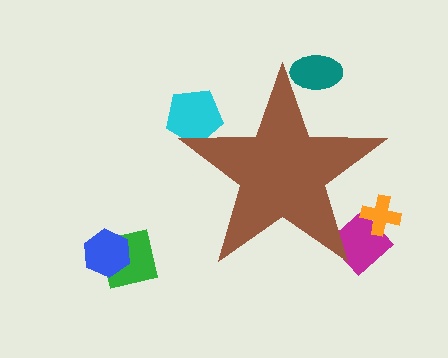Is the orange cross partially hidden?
Yes, the orange cross is partially hidden behind the brown star.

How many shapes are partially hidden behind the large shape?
4 shapes are partially hidden.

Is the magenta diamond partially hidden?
Yes, the magenta diamond is partially hidden behind the brown star.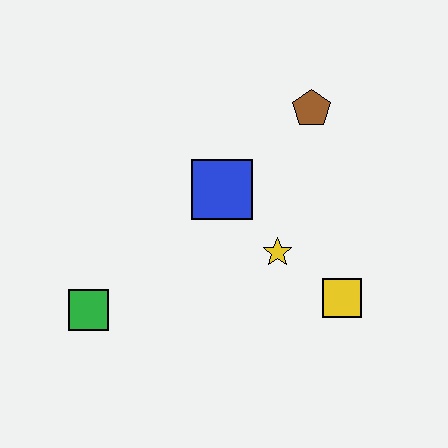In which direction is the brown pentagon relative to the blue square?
The brown pentagon is to the right of the blue square.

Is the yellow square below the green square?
No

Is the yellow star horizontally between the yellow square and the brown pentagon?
No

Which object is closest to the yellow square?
The yellow star is closest to the yellow square.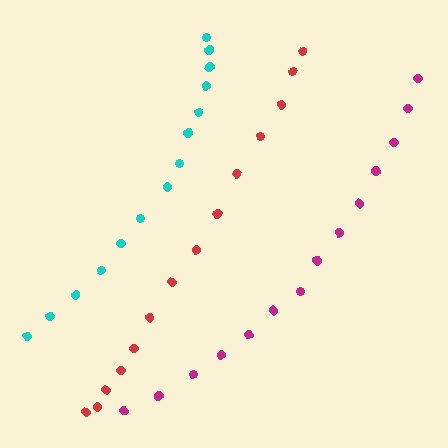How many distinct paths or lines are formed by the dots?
There are 3 distinct paths.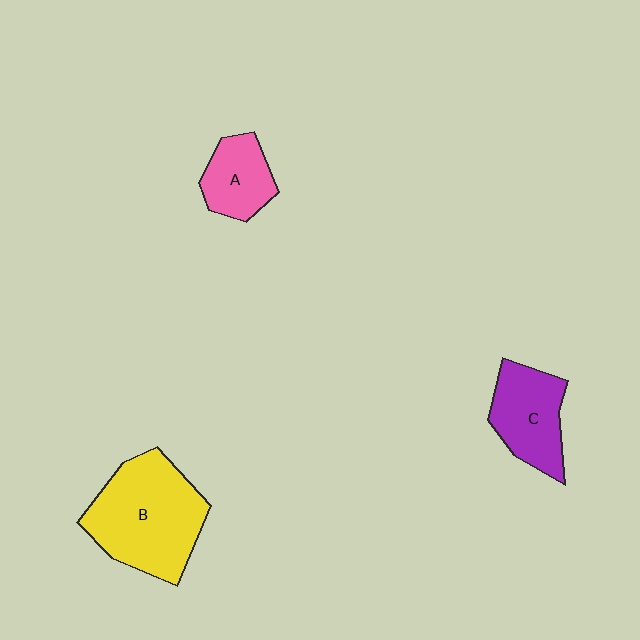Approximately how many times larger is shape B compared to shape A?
Approximately 2.3 times.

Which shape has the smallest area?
Shape A (pink).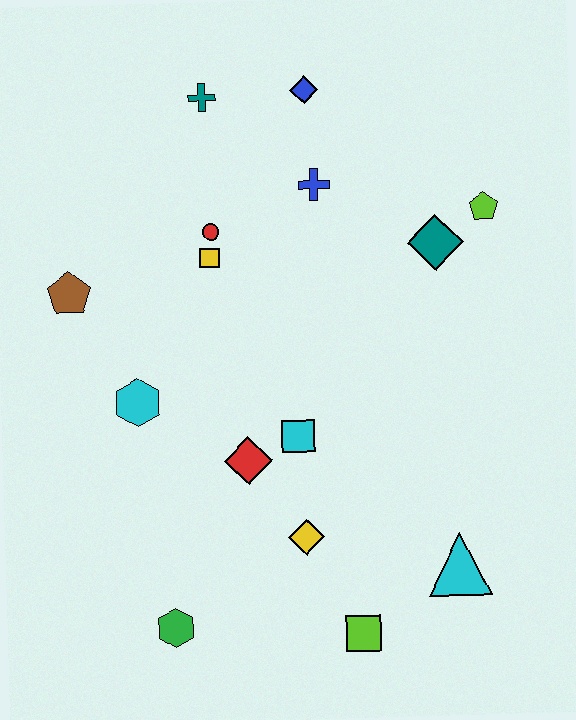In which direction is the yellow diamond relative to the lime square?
The yellow diamond is above the lime square.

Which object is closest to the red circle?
The yellow square is closest to the red circle.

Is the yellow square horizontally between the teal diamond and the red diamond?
No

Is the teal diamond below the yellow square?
No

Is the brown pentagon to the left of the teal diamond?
Yes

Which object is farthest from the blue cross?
The green hexagon is farthest from the blue cross.